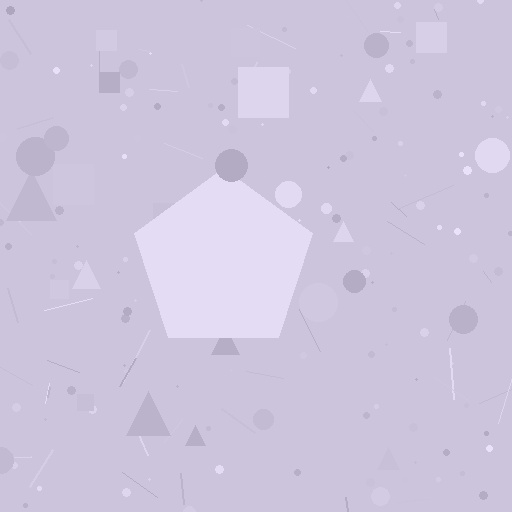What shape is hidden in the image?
A pentagon is hidden in the image.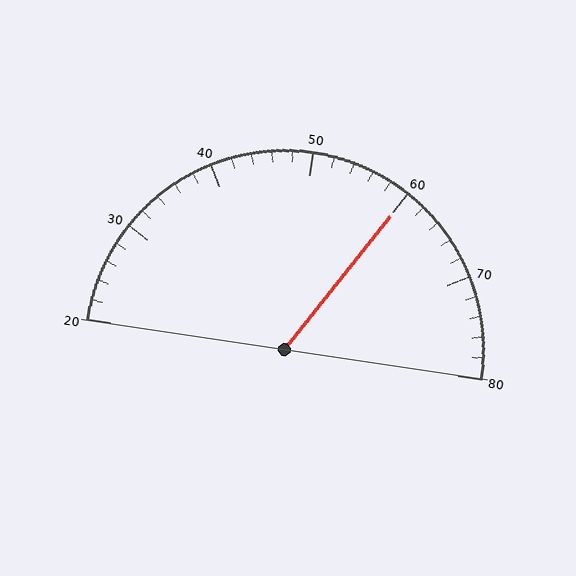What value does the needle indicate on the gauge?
The needle indicates approximately 60.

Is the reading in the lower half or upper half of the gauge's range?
The reading is in the upper half of the range (20 to 80).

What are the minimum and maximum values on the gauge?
The gauge ranges from 20 to 80.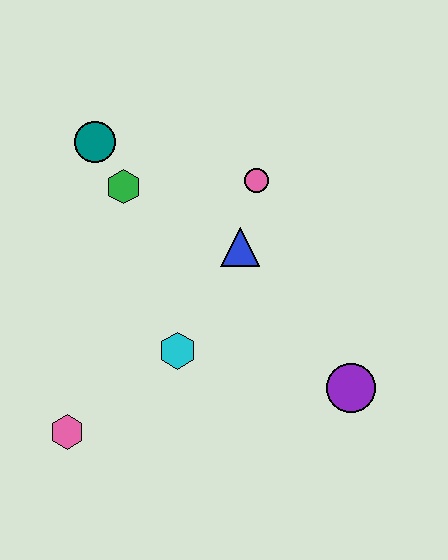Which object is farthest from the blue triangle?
The pink hexagon is farthest from the blue triangle.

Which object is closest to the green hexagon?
The teal circle is closest to the green hexagon.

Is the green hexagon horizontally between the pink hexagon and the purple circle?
Yes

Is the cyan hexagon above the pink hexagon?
Yes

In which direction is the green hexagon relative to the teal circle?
The green hexagon is below the teal circle.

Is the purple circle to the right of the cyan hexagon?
Yes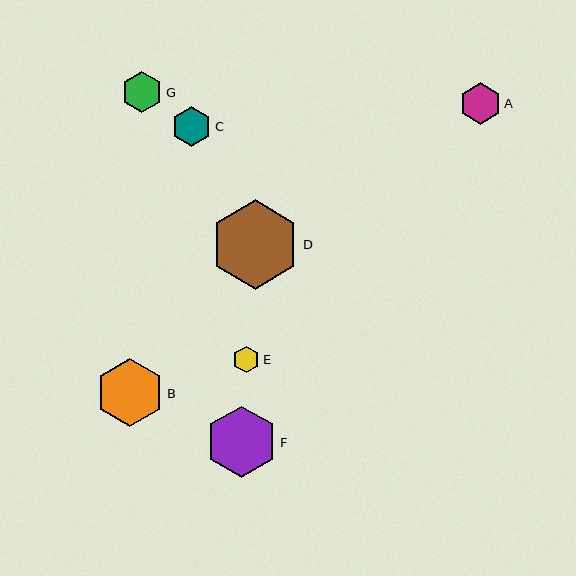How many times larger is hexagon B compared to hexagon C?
Hexagon B is approximately 1.7 times the size of hexagon C.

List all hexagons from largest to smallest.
From largest to smallest: D, F, B, A, G, C, E.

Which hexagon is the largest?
Hexagon D is the largest with a size of approximately 89 pixels.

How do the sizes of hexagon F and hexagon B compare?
Hexagon F and hexagon B are approximately the same size.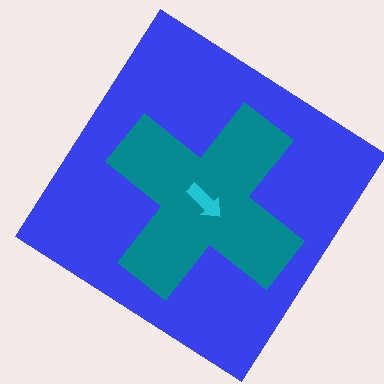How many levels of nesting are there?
3.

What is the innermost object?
The cyan arrow.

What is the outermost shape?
The blue diamond.